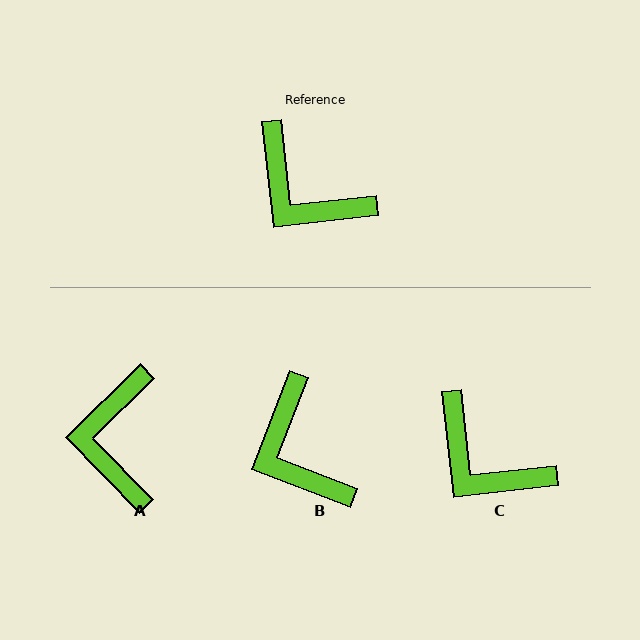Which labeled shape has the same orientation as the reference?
C.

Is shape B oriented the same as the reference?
No, it is off by about 27 degrees.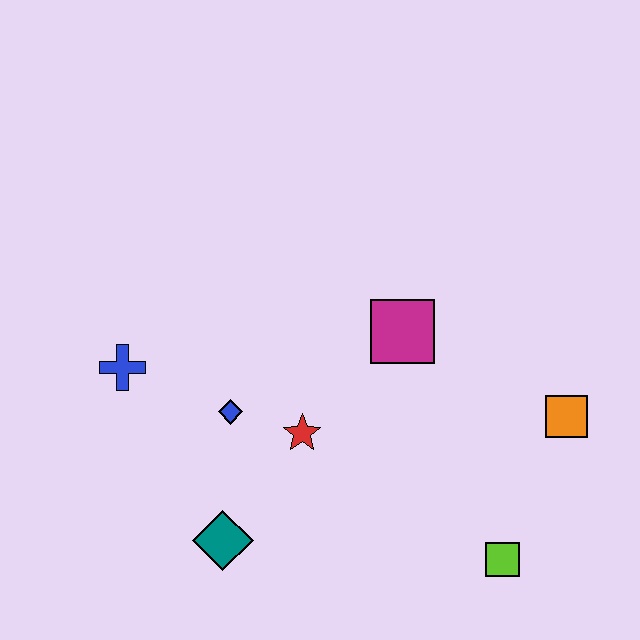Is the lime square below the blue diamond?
Yes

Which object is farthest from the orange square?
The blue cross is farthest from the orange square.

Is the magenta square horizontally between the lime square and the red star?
Yes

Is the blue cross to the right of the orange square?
No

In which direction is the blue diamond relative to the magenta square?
The blue diamond is to the left of the magenta square.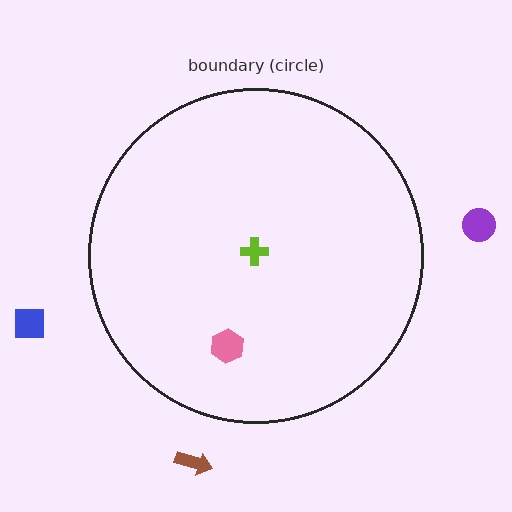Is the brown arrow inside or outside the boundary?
Outside.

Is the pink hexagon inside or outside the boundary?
Inside.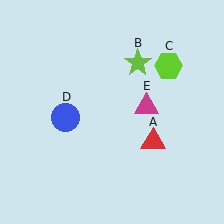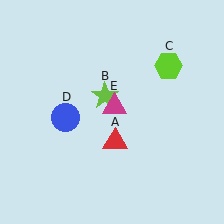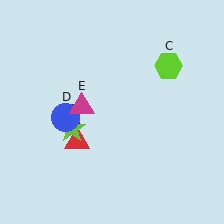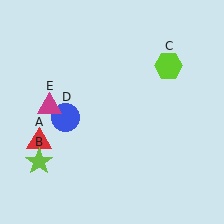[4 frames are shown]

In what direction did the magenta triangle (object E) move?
The magenta triangle (object E) moved left.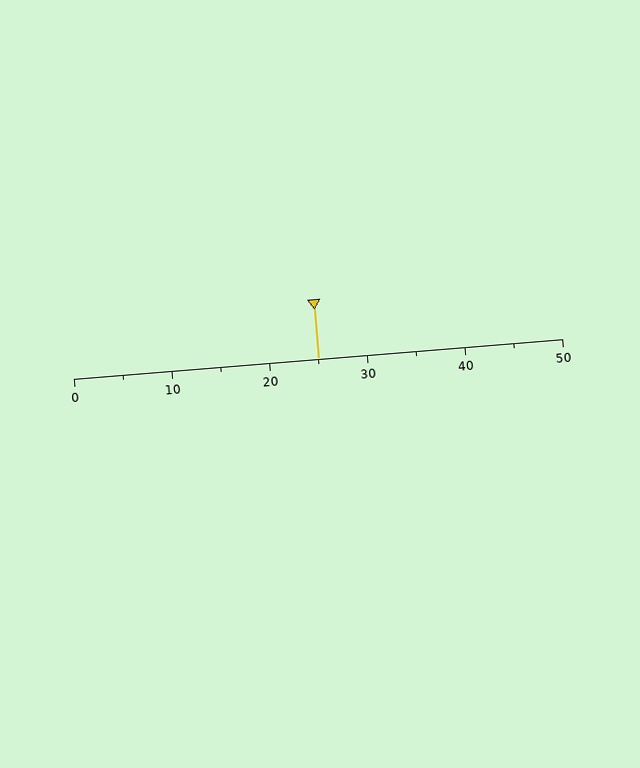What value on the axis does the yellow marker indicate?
The marker indicates approximately 25.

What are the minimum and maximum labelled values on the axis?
The axis runs from 0 to 50.